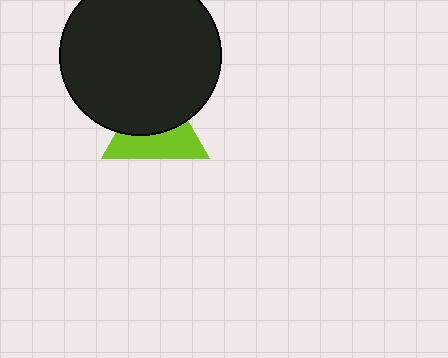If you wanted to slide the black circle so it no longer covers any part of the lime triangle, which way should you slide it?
Slide it up — that is the most direct way to separate the two shapes.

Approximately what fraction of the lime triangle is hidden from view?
Roughly 50% of the lime triangle is hidden behind the black circle.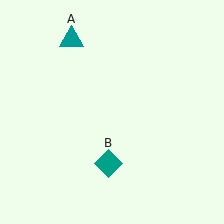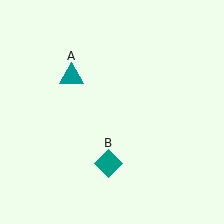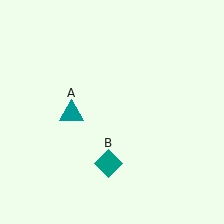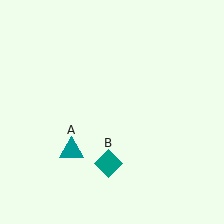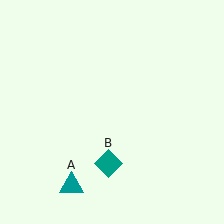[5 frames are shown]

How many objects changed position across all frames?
1 object changed position: teal triangle (object A).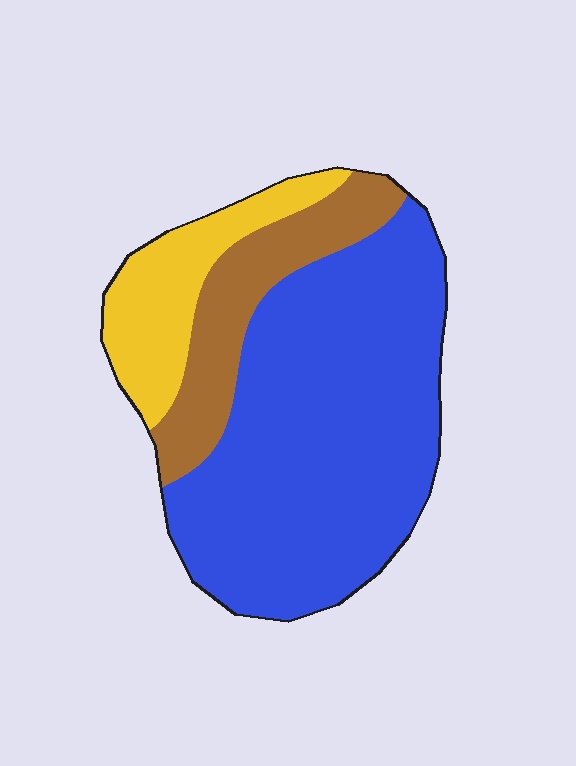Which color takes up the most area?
Blue, at roughly 65%.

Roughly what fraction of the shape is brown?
Brown takes up about one sixth (1/6) of the shape.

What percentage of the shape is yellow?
Yellow covers around 15% of the shape.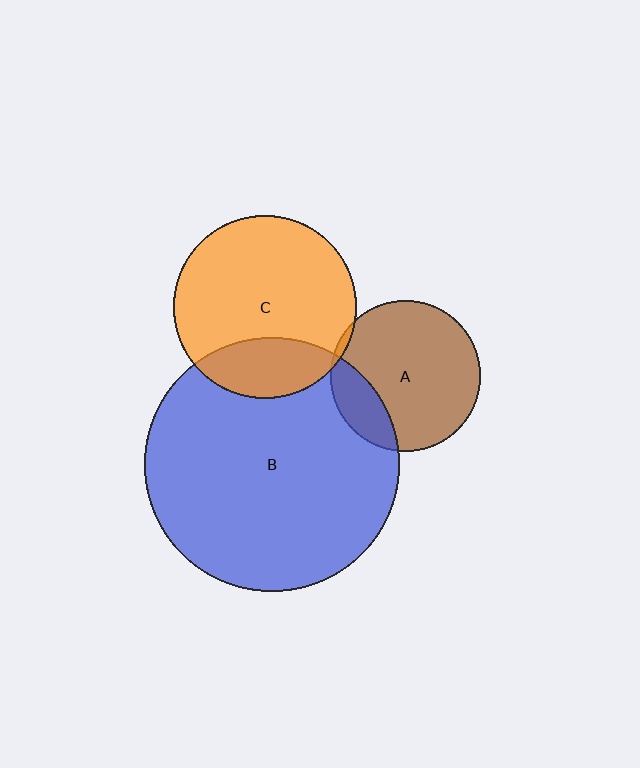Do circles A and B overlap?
Yes.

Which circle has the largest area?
Circle B (blue).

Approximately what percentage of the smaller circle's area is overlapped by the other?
Approximately 20%.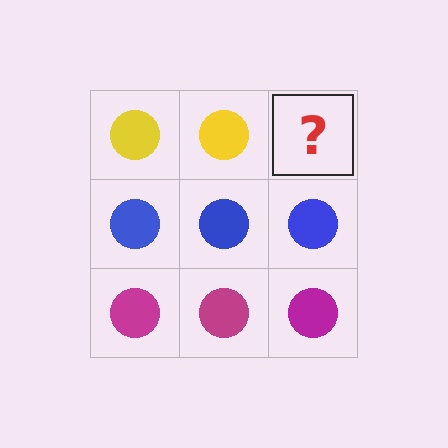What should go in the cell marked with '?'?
The missing cell should contain a yellow circle.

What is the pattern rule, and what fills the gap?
The rule is that each row has a consistent color. The gap should be filled with a yellow circle.